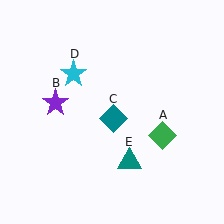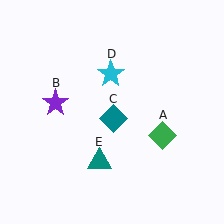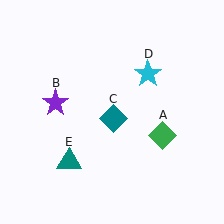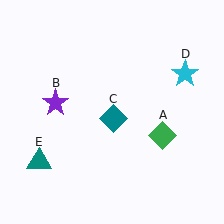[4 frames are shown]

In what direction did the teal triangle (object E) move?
The teal triangle (object E) moved left.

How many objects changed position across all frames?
2 objects changed position: cyan star (object D), teal triangle (object E).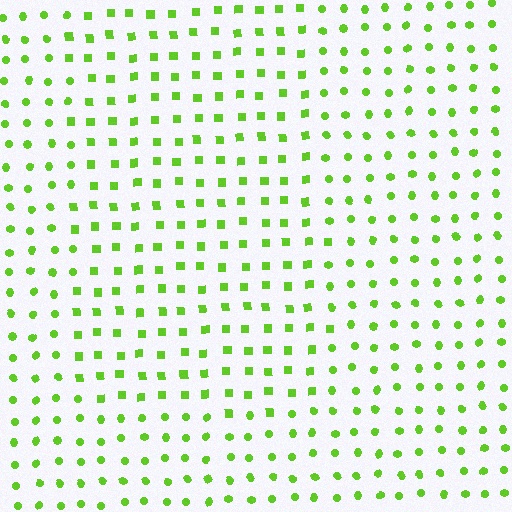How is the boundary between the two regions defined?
The boundary is defined by a change in element shape: squares inside vs. circles outside. All elements share the same color and spacing.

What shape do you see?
I see a rectangle.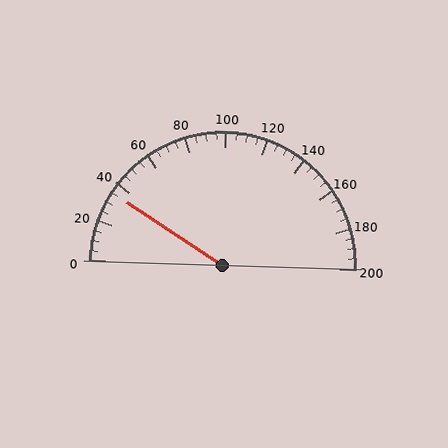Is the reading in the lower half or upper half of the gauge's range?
The reading is in the lower half of the range (0 to 200).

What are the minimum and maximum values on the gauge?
The gauge ranges from 0 to 200.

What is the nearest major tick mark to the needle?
The nearest major tick mark is 40.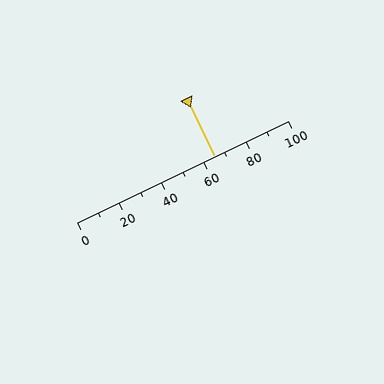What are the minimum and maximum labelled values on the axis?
The axis runs from 0 to 100.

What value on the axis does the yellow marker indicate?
The marker indicates approximately 65.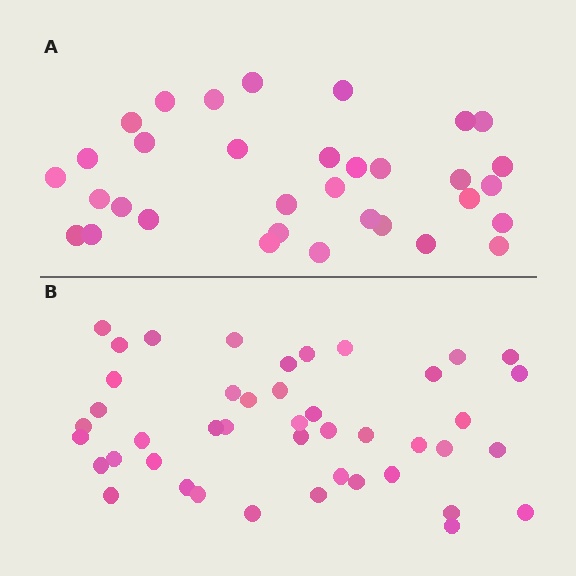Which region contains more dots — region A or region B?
Region B (the bottom region) has more dots.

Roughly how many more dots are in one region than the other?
Region B has roughly 12 or so more dots than region A.